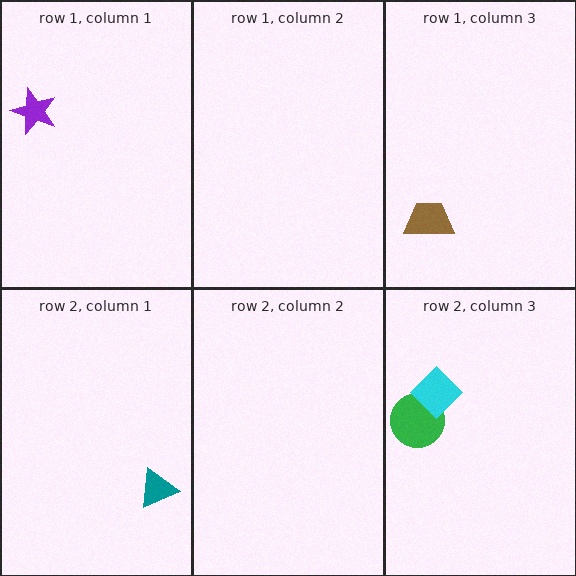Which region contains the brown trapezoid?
The row 1, column 3 region.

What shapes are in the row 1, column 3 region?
The brown trapezoid.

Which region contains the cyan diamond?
The row 2, column 3 region.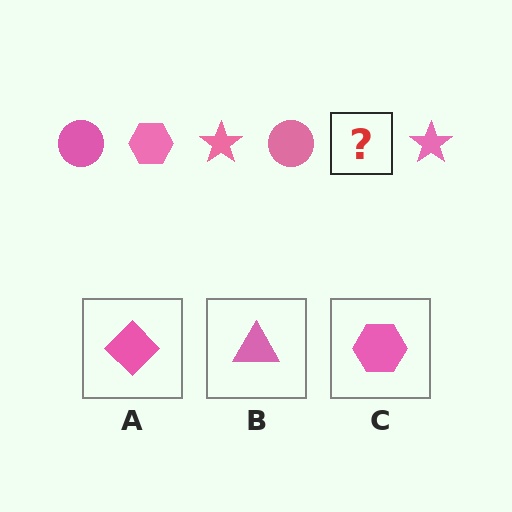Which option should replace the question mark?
Option C.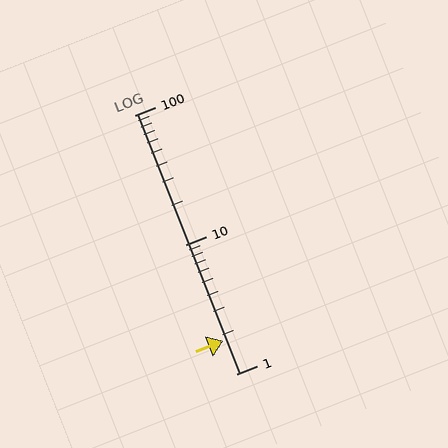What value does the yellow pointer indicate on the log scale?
The pointer indicates approximately 1.8.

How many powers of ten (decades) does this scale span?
The scale spans 2 decades, from 1 to 100.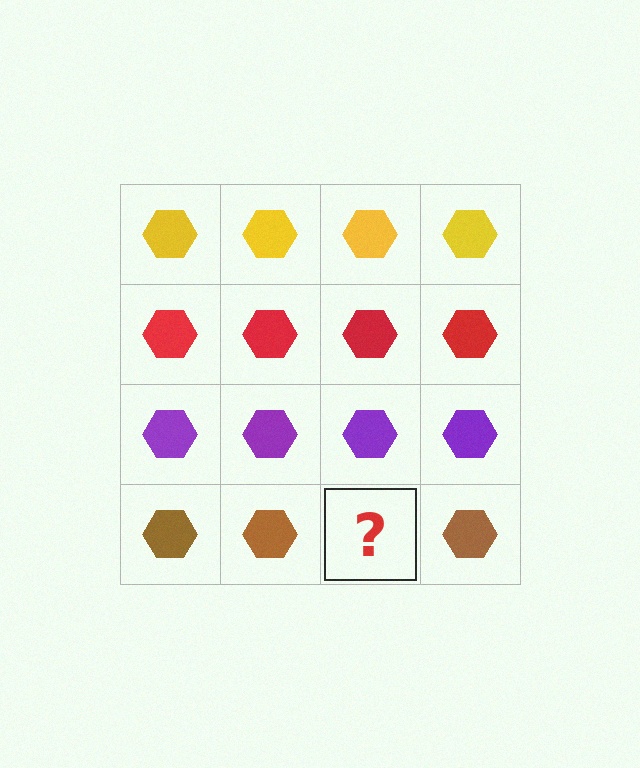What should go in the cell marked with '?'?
The missing cell should contain a brown hexagon.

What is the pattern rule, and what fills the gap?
The rule is that each row has a consistent color. The gap should be filled with a brown hexagon.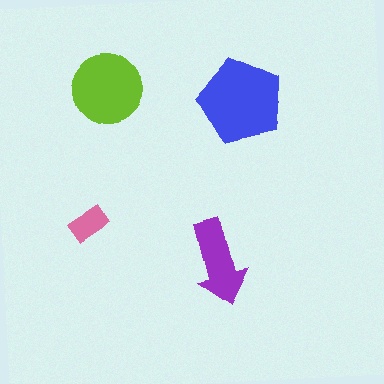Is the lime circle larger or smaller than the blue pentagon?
Smaller.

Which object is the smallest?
The pink rectangle.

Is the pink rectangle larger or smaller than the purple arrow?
Smaller.